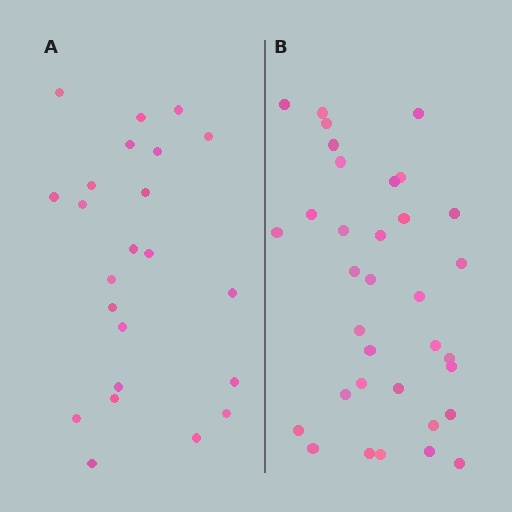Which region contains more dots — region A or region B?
Region B (the right region) has more dots.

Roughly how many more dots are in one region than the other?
Region B has roughly 12 or so more dots than region A.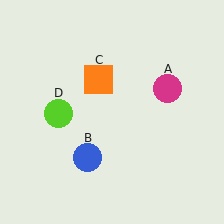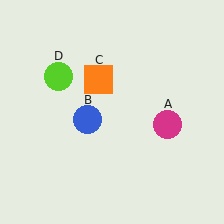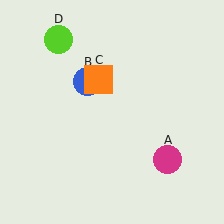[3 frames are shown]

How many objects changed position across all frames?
3 objects changed position: magenta circle (object A), blue circle (object B), lime circle (object D).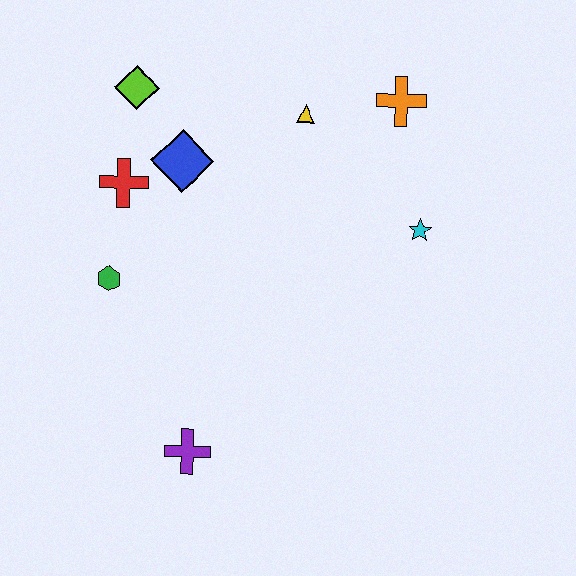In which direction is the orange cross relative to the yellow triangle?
The orange cross is to the right of the yellow triangle.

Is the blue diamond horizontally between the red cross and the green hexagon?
No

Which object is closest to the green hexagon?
The red cross is closest to the green hexagon.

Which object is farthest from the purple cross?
The orange cross is farthest from the purple cross.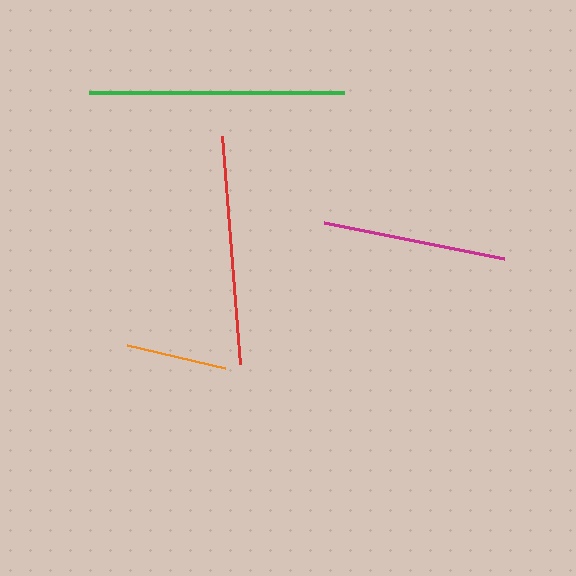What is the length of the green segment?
The green segment is approximately 255 pixels long.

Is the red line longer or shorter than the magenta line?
The red line is longer than the magenta line.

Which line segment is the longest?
The green line is the longest at approximately 255 pixels.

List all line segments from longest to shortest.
From longest to shortest: green, red, magenta, orange.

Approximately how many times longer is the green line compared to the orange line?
The green line is approximately 2.5 times the length of the orange line.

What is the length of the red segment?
The red segment is approximately 229 pixels long.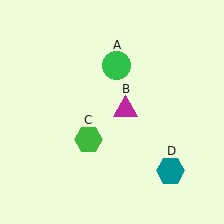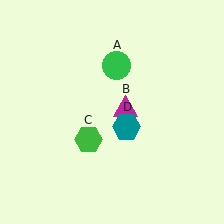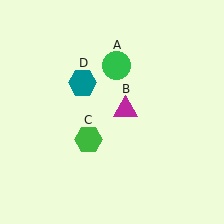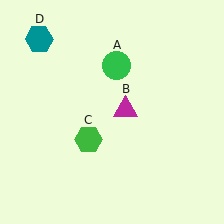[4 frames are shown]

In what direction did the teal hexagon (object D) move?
The teal hexagon (object D) moved up and to the left.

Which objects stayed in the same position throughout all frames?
Green circle (object A) and magenta triangle (object B) and green hexagon (object C) remained stationary.